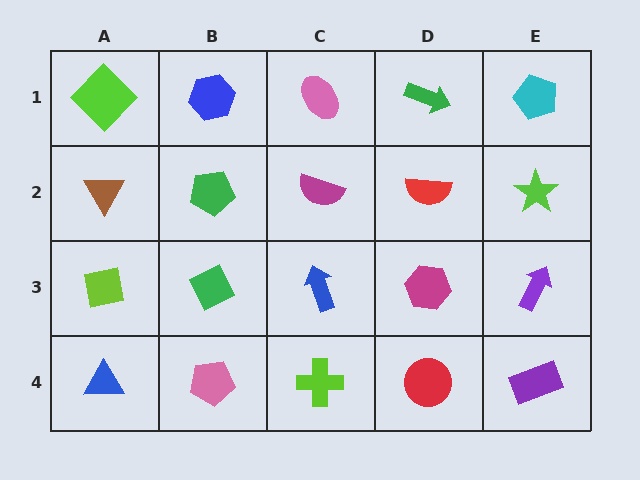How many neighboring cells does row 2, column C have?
4.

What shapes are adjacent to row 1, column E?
A lime star (row 2, column E), a green arrow (row 1, column D).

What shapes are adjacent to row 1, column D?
A red semicircle (row 2, column D), a pink ellipse (row 1, column C), a cyan pentagon (row 1, column E).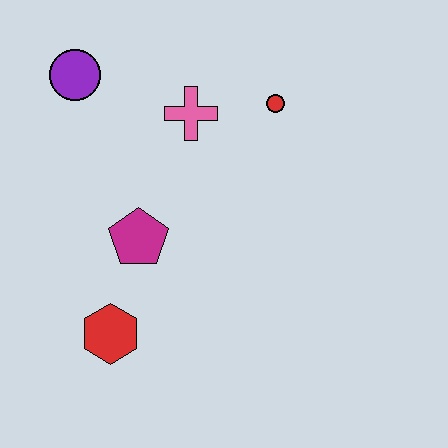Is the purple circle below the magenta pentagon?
No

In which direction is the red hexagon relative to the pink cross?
The red hexagon is below the pink cross.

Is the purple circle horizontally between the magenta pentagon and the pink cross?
No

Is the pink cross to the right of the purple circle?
Yes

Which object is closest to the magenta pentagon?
The red hexagon is closest to the magenta pentagon.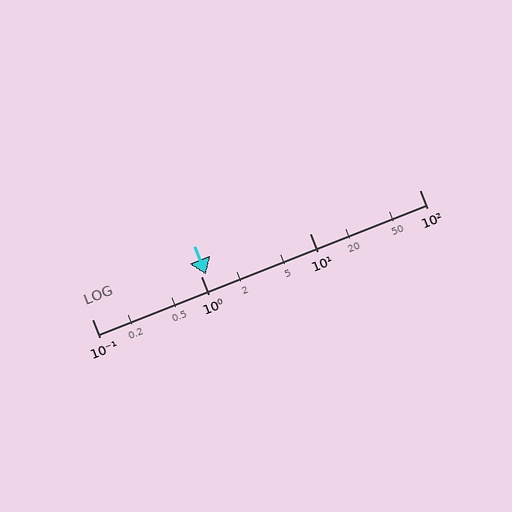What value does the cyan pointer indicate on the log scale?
The pointer indicates approximately 1.1.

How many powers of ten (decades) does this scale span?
The scale spans 3 decades, from 0.1 to 100.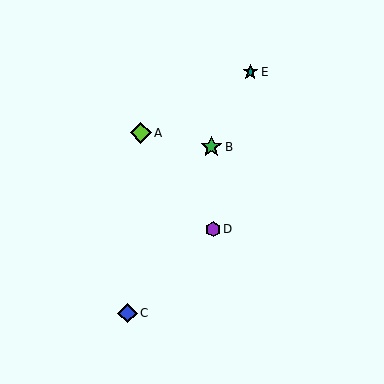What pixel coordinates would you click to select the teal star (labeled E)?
Click at (250, 72) to select the teal star E.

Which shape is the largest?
The lime diamond (labeled A) is the largest.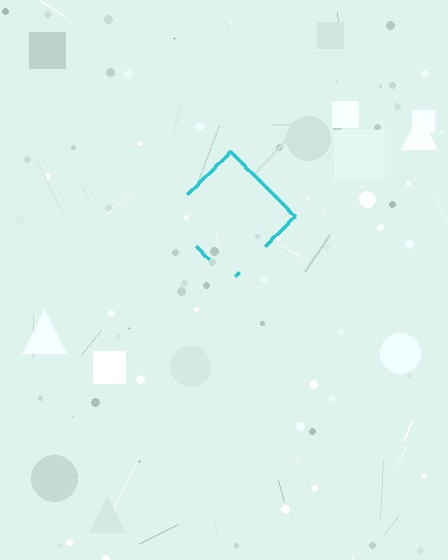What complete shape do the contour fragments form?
The contour fragments form a diamond.